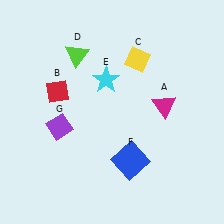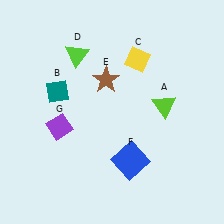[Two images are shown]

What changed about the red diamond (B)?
In Image 1, B is red. In Image 2, it changed to teal.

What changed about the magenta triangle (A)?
In Image 1, A is magenta. In Image 2, it changed to lime.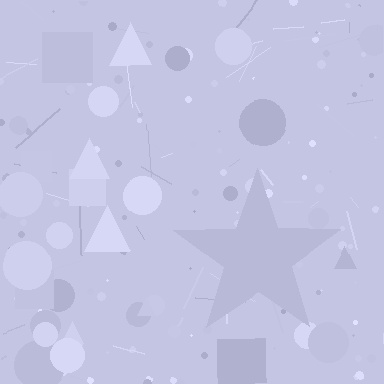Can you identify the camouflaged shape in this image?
The camouflaged shape is a star.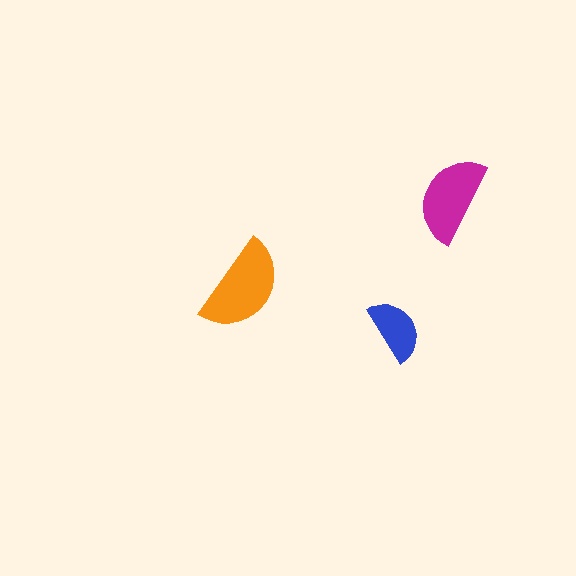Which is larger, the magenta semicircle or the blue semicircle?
The magenta one.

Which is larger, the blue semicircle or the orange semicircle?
The orange one.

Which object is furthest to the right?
The magenta semicircle is rightmost.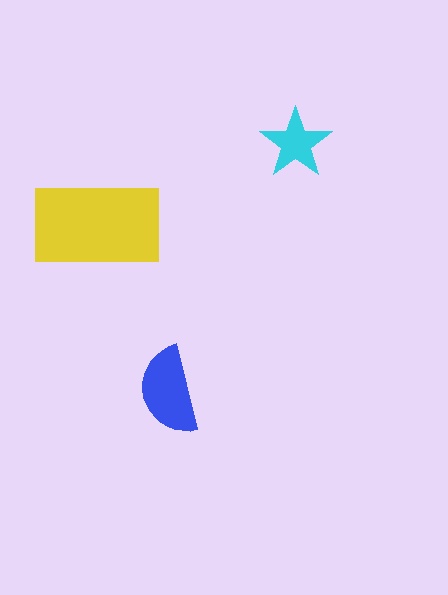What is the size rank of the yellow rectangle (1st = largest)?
1st.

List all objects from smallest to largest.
The cyan star, the blue semicircle, the yellow rectangle.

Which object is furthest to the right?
The cyan star is rightmost.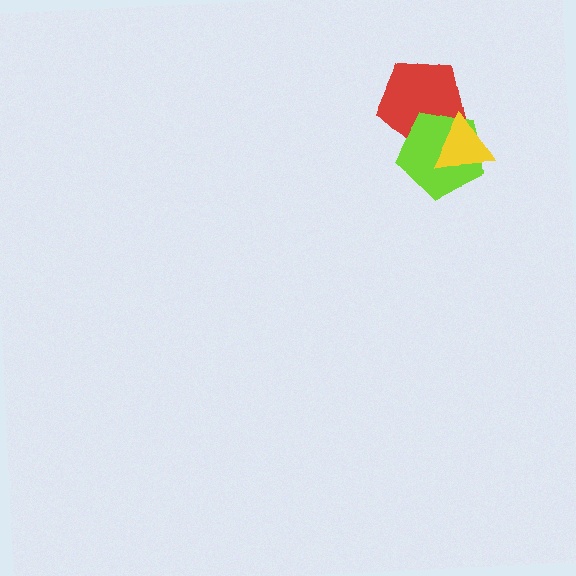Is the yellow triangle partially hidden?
No, no other shape covers it.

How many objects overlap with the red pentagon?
2 objects overlap with the red pentagon.